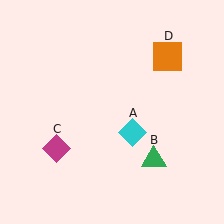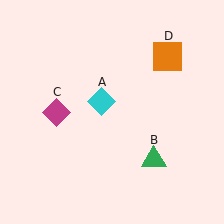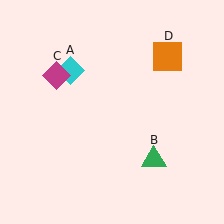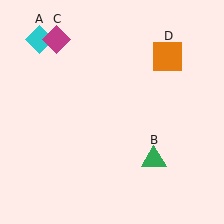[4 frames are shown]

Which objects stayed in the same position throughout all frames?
Green triangle (object B) and orange square (object D) remained stationary.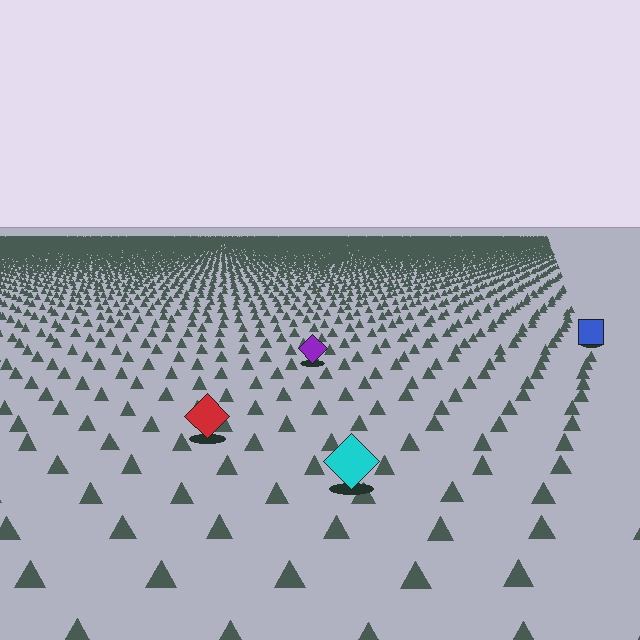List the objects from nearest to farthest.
From nearest to farthest: the cyan diamond, the red diamond, the purple diamond, the blue square.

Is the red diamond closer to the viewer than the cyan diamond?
No. The cyan diamond is closer — you can tell from the texture gradient: the ground texture is coarser near it.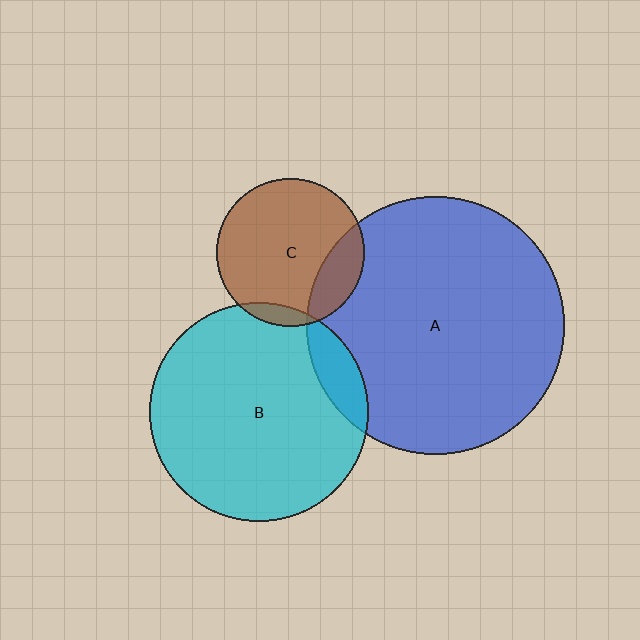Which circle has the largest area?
Circle A (blue).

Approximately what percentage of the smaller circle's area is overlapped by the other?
Approximately 20%.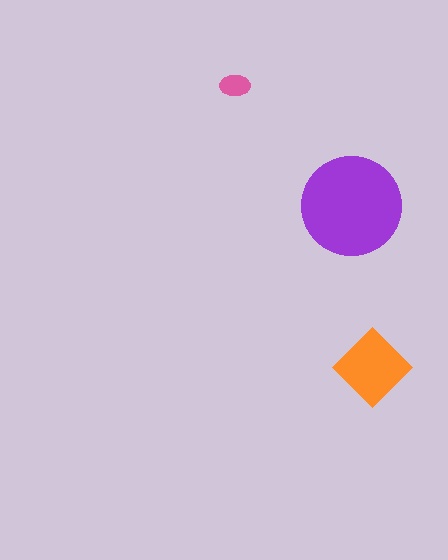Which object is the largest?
The purple circle.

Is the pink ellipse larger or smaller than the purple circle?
Smaller.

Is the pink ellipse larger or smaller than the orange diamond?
Smaller.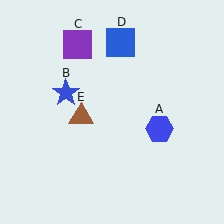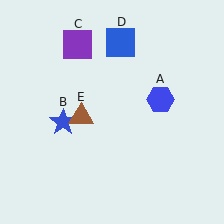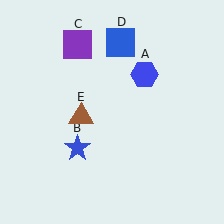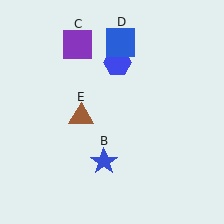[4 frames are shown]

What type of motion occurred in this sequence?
The blue hexagon (object A), blue star (object B) rotated counterclockwise around the center of the scene.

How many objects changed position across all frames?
2 objects changed position: blue hexagon (object A), blue star (object B).